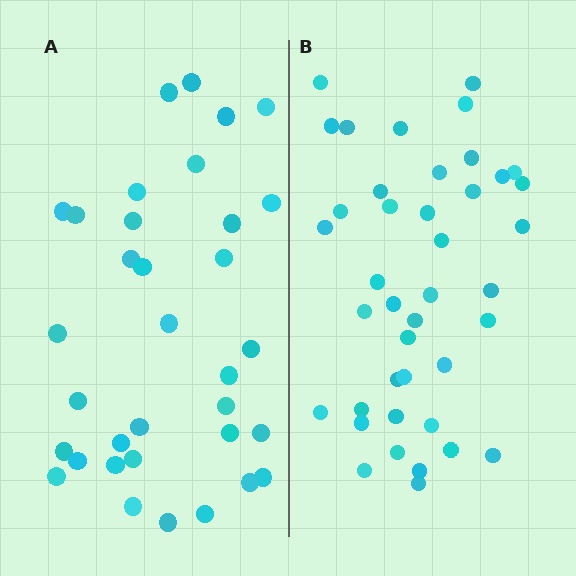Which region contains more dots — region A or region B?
Region B (the right region) has more dots.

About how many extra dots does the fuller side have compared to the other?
Region B has roughly 8 or so more dots than region A.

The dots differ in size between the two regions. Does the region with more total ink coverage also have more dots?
No. Region A has more total ink coverage because its dots are larger, but region B actually contains more individual dots. Total area can be misleading — the number of items is what matters here.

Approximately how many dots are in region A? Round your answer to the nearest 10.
About 30 dots. (The exact count is 34, which rounds to 30.)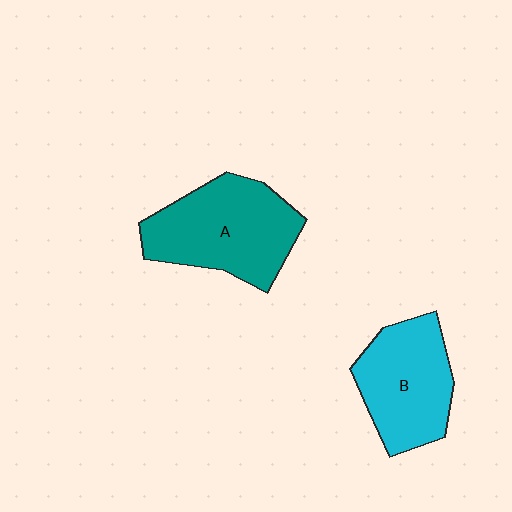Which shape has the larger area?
Shape A (teal).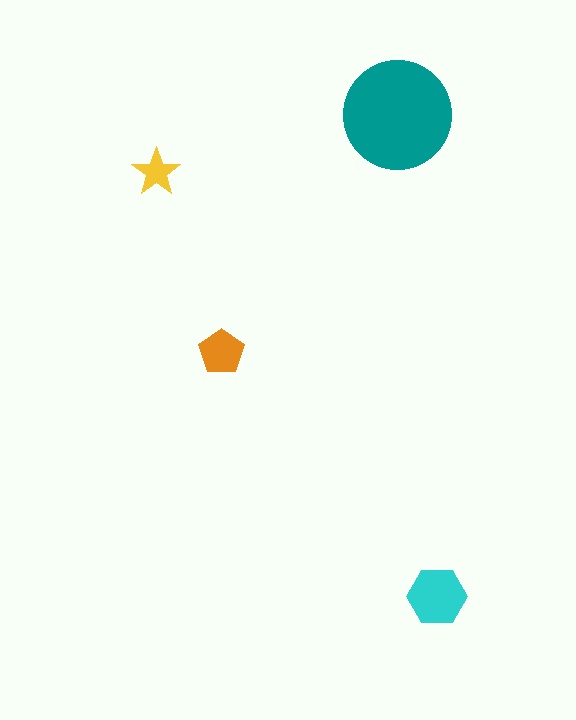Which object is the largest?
The teal circle.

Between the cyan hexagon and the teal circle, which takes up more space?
The teal circle.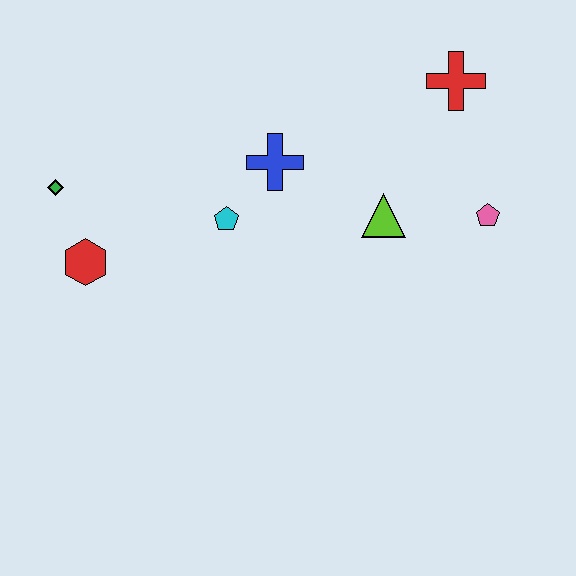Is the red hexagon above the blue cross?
No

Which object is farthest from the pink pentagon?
The green diamond is farthest from the pink pentagon.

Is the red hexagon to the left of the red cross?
Yes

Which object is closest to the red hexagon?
The green diamond is closest to the red hexagon.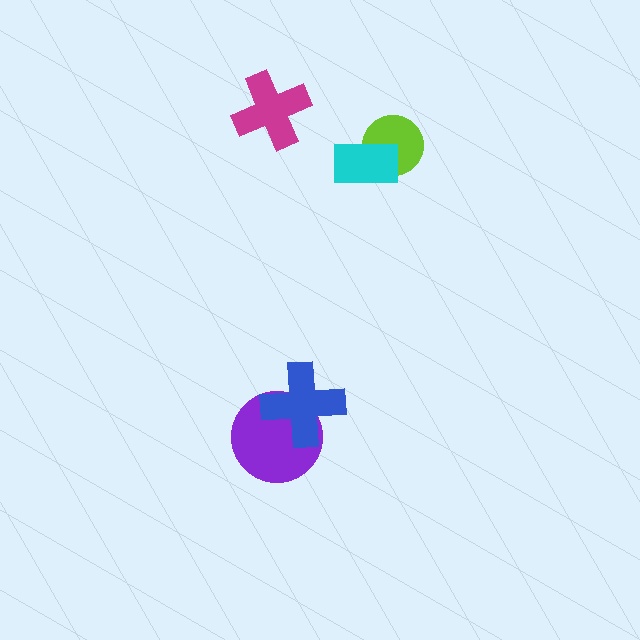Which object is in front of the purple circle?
The blue cross is in front of the purple circle.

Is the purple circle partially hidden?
Yes, it is partially covered by another shape.